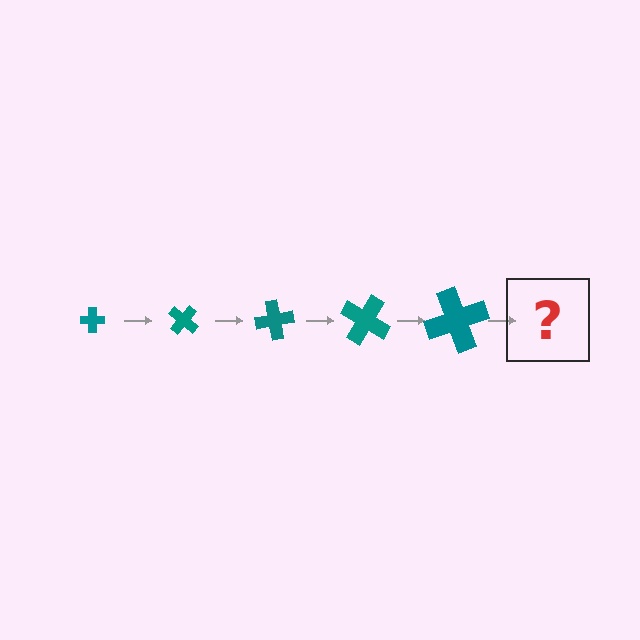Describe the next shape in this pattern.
It should be a cross, larger than the previous one and rotated 200 degrees from the start.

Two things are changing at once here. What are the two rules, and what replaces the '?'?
The two rules are that the cross grows larger each step and it rotates 40 degrees each step. The '?' should be a cross, larger than the previous one and rotated 200 degrees from the start.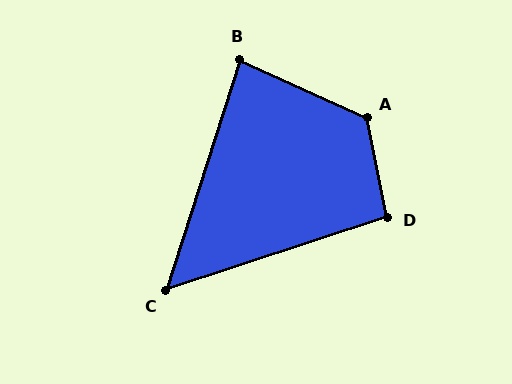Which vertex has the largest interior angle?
A, at approximately 126 degrees.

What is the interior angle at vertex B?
Approximately 83 degrees (acute).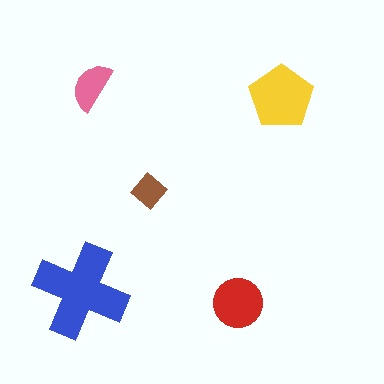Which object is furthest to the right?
The yellow pentagon is rightmost.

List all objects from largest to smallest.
The blue cross, the yellow pentagon, the red circle, the pink semicircle, the brown diamond.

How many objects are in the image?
There are 5 objects in the image.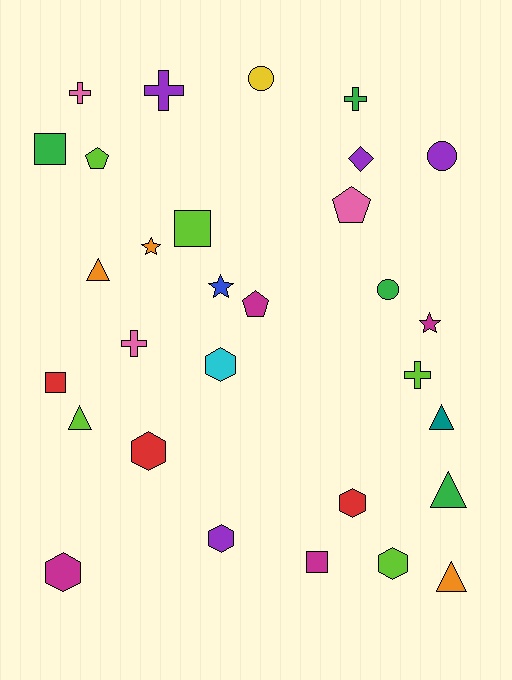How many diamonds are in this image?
There is 1 diamond.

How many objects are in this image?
There are 30 objects.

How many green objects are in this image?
There are 4 green objects.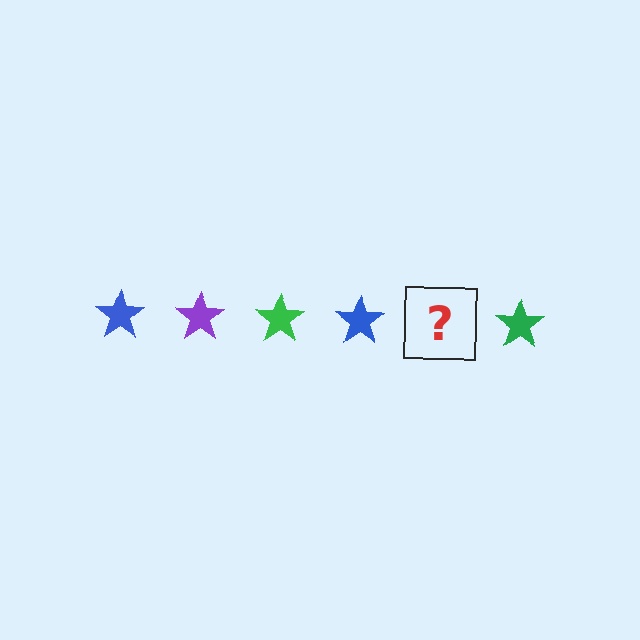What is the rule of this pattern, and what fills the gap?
The rule is that the pattern cycles through blue, purple, green stars. The gap should be filled with a purple star.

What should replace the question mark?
The question mark should be replaced with a purple star.